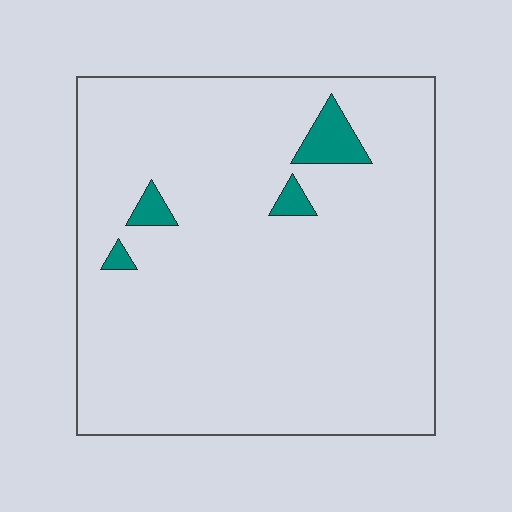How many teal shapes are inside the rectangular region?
4.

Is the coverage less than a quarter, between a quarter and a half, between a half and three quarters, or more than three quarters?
Less than a quarter.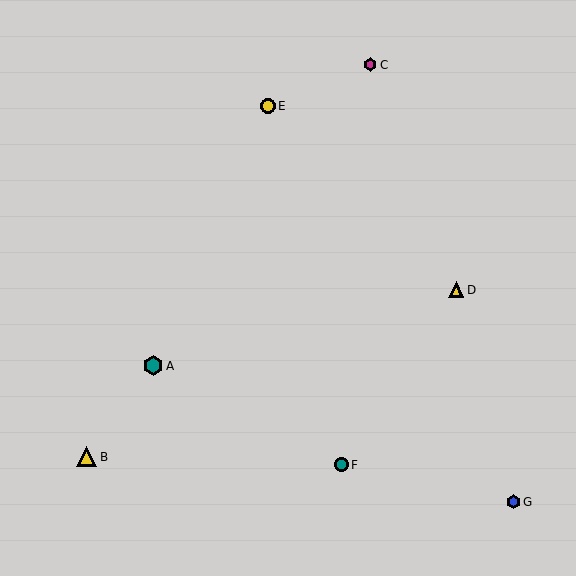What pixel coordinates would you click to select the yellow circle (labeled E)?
Click at (268, 106) to select the yellow circle E.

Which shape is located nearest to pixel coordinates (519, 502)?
The blue hexagon (labeled G) at (513, 502) is nearest to that location.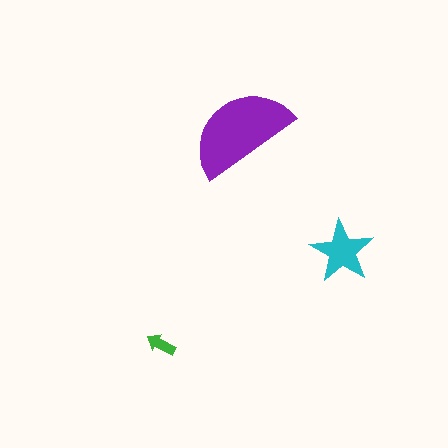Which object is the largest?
The purple semicircle.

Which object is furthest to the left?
The green arrow is leftmost.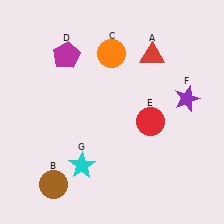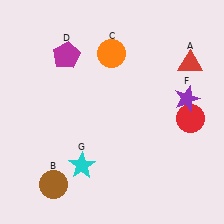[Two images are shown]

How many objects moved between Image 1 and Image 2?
2 objects moved between the two images.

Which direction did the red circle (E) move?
The red circle (E) moved right.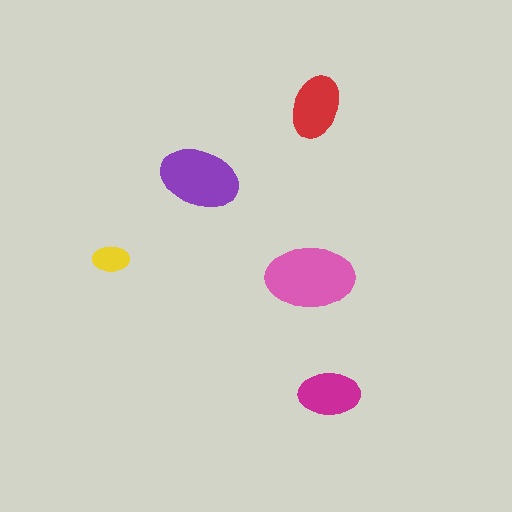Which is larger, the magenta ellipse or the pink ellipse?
The pink one.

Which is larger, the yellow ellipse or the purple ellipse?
The purple one.